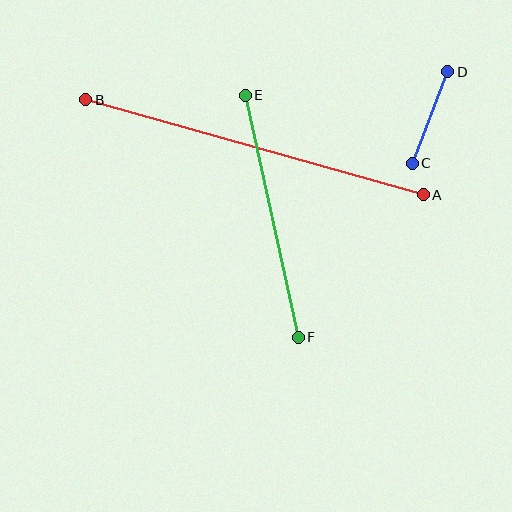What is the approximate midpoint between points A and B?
The midpoint is at approximately (254, 147) pixels.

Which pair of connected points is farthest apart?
Points A and B are farthest apart.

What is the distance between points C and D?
The distance is approximately 98 pixels.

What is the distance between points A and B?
The distance is approximately 351 pixels.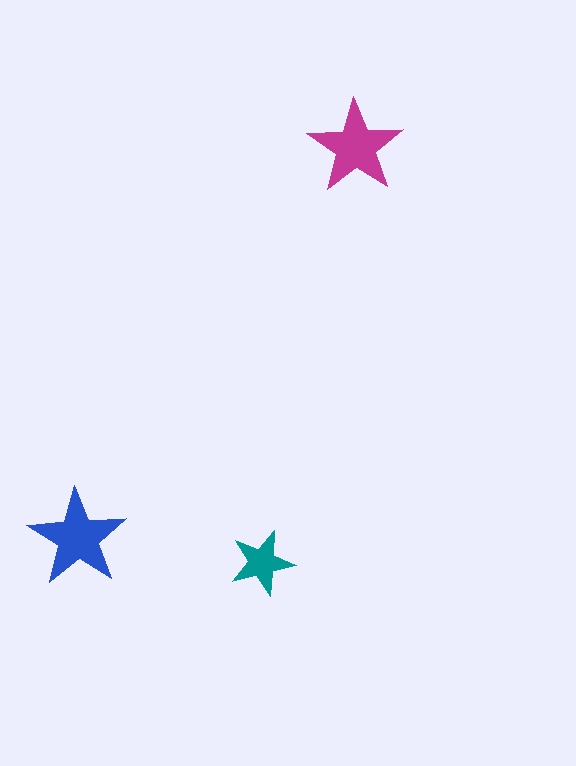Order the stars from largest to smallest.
the blue one, the magenta one, the teal one.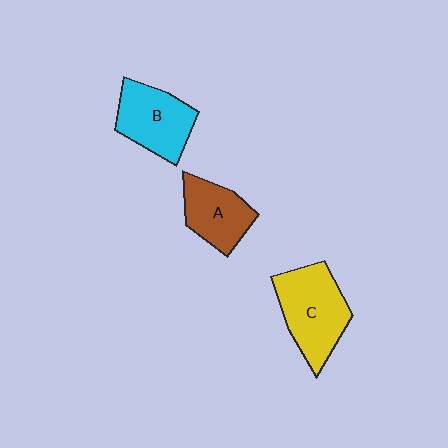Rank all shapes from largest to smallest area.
From largest to smallest: C (yellow), B (cyan), A (brown).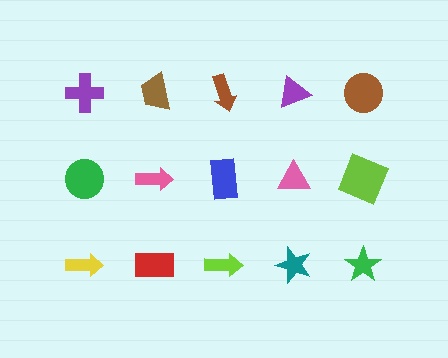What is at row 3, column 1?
A yellow arrow.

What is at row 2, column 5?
A lime square.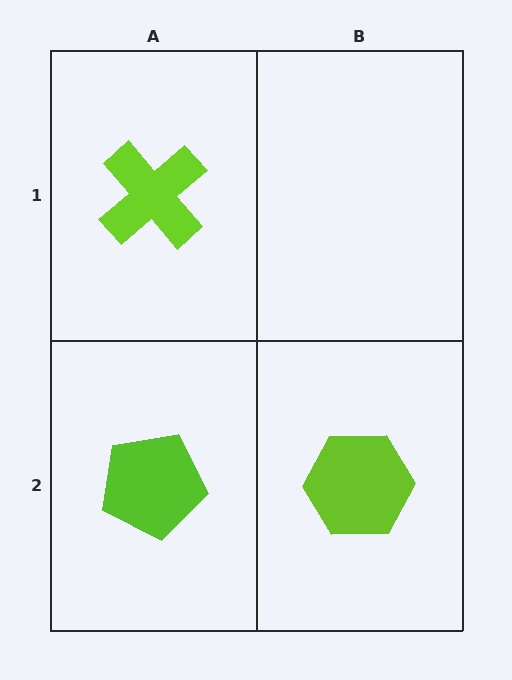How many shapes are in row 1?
1 shape.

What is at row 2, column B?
A lime hexagon.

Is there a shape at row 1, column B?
No, that cell is empty.